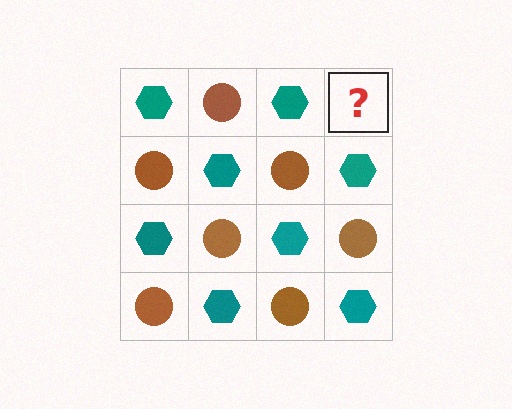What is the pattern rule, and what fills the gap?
The rule is that it alternates teal hexagon and brown circle in a checkerboard pattern. The gap should be filled with a brown circle.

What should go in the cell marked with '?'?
The missing cell should contain a brown circle.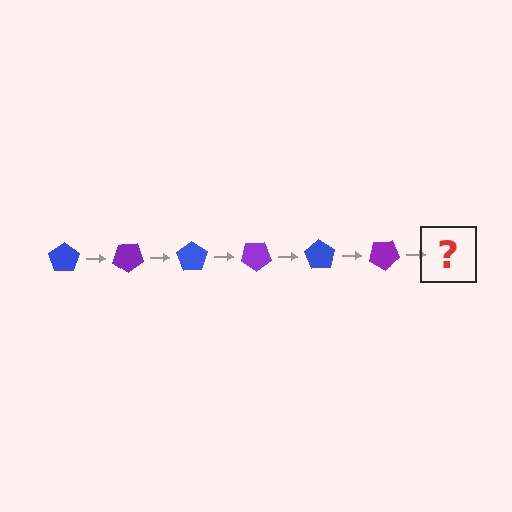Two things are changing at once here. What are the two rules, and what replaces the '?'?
The two rules are that it rotates 35 degrees each step and the color cycles through blue and purple. The '?' should be a blue pentagon, rotated 210 degrees from the start.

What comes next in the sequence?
The next element should be a blue pentagon, rotated 210 degrees from the start.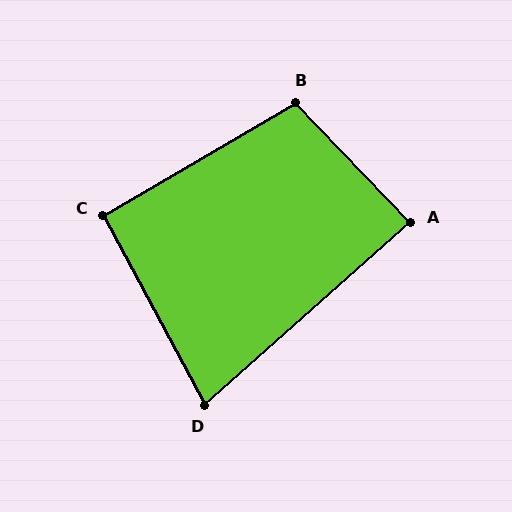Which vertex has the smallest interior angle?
D, at approximately 76 degrees.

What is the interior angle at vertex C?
Approximately 92 degrees (approximately right).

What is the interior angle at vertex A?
Approximately 88 degrees (approximately right).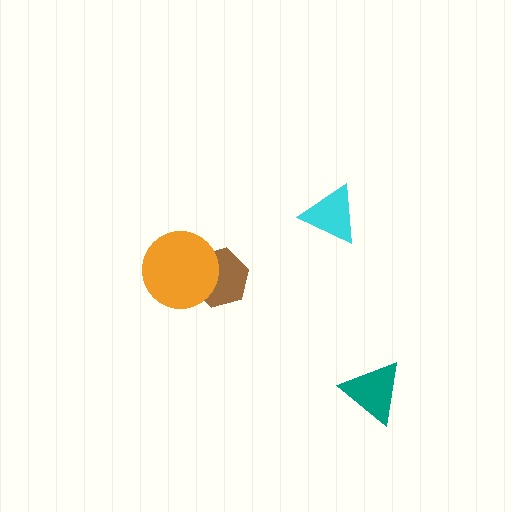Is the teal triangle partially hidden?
No, no other shape covers it.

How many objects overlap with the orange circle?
1 object overlaps with the orange circle.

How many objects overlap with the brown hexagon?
1 object overlaps with the brown hexagon.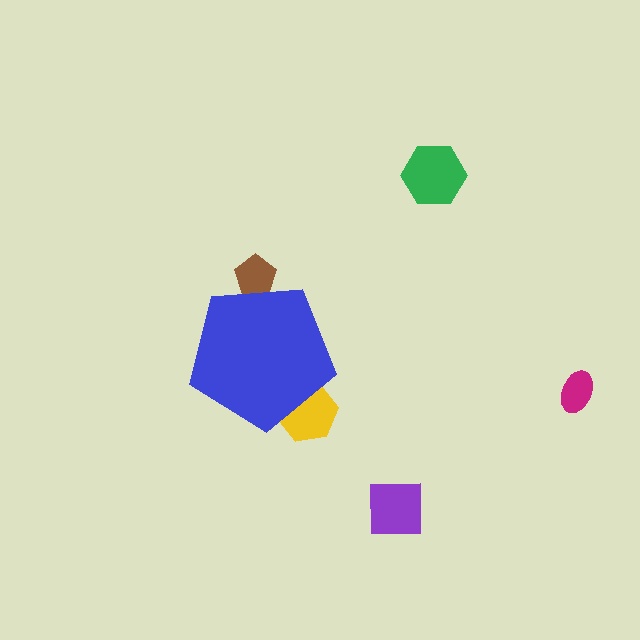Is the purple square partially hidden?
No, the purple square is fully visible.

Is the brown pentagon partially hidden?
Yes, the brown pentagon is partially hidden behind the blue pentagon.